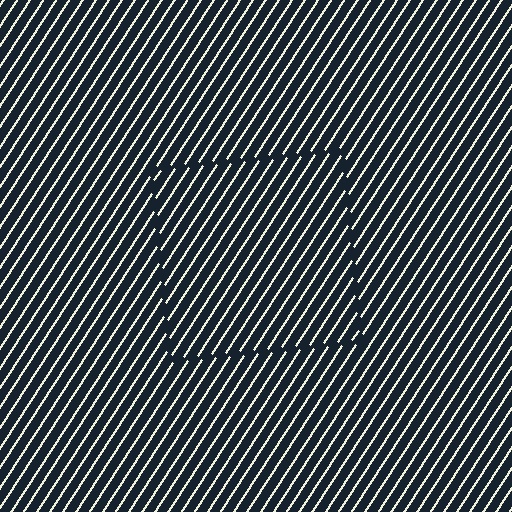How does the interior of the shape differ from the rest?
The interior of the shape contains the same grating, shifted by half a period — the contour is defined by the phase discontinuity where line-ends from the inner and outer gratings abut.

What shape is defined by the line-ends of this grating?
An illusory square. The interior of the shape contains the same grating, shifted by half a period — the contour is defined by the phase discontinuity where line-ends from the inner and outer gratings abut.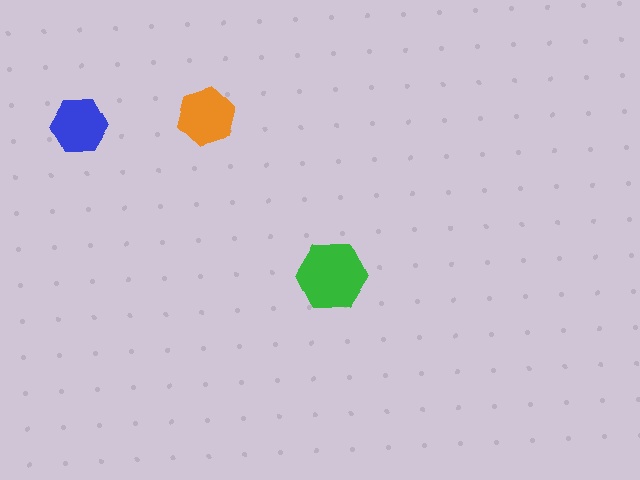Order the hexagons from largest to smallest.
the green one, the orange one, the blue one.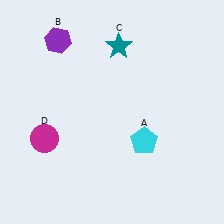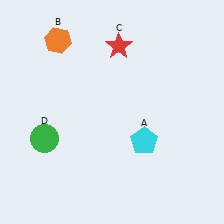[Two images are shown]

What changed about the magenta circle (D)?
In Image 1, D is magenta. In Image 2, it changed to green.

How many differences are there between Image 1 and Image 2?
There are 3 differences between the two images.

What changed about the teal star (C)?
In Image 1, C is teal. In Image 2, it changed to red.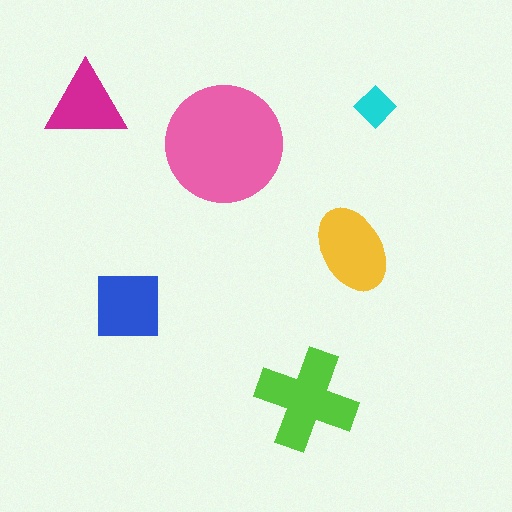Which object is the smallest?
The cyan diamond.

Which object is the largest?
The pink circle.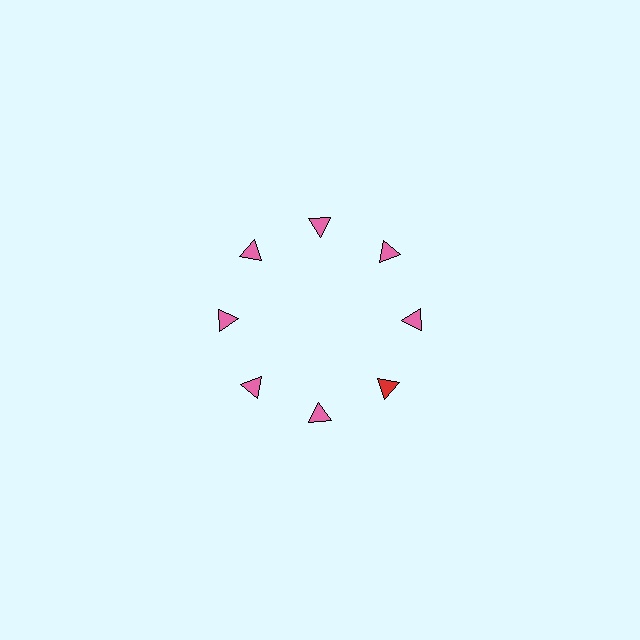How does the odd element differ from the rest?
It has a different color: red instead of pink.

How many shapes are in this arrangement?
There are 8 shapes arranged in a ring pattern.